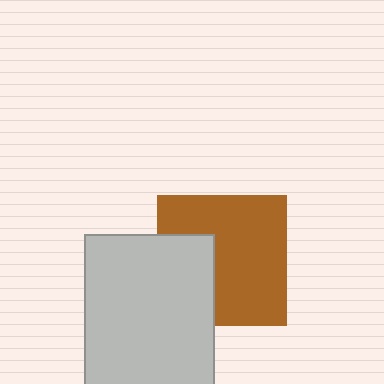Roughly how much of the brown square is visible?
Most of it is visible (roughly 68%).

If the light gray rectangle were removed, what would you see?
You would see the complete brown square.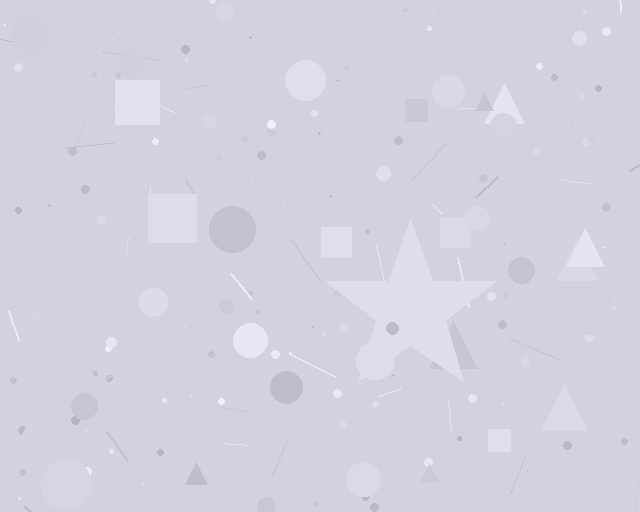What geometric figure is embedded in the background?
A star is embedded in the background.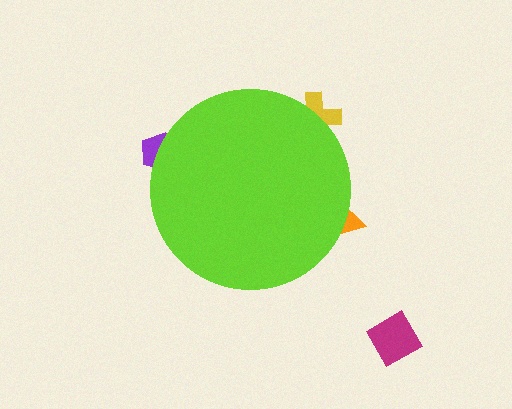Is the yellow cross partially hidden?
Yes, the yellow cross is partially hidden behind the lime circle.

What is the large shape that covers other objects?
A lime circle.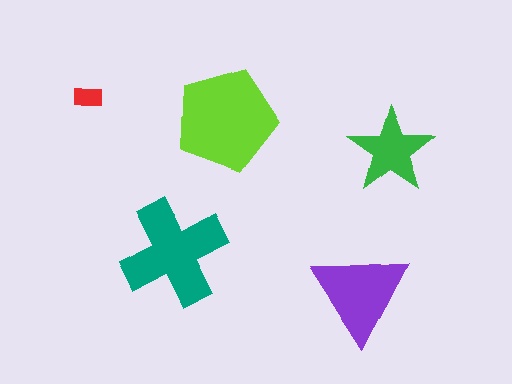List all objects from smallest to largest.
The red rectangle, the green star, the purple triangle, the teal cross, the lime pentagon.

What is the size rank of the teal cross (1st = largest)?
2nd.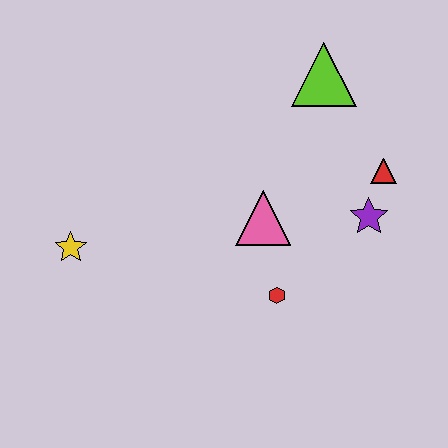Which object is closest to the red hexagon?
The pink triangle is closest to the red hexagon.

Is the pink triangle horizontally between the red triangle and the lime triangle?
No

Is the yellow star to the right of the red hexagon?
No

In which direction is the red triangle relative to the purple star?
The red triangle is above the purple star.